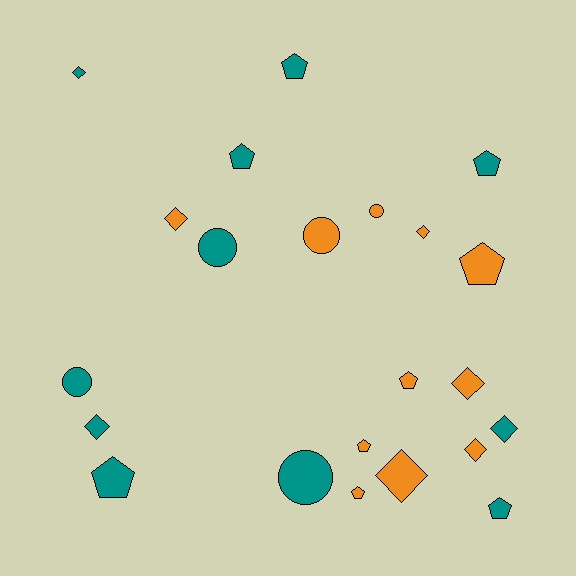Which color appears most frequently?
Teal, with 11 objects.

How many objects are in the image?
There are 22 objects.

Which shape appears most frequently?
Pentagon, with 9 objects.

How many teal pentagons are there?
There are 5 teal pentagons.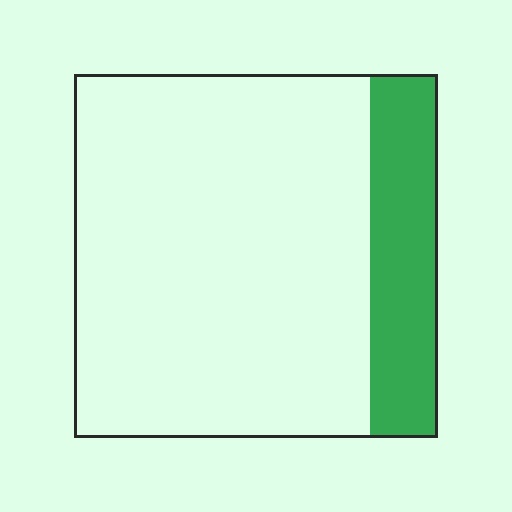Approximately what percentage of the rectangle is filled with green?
Approximately 20%.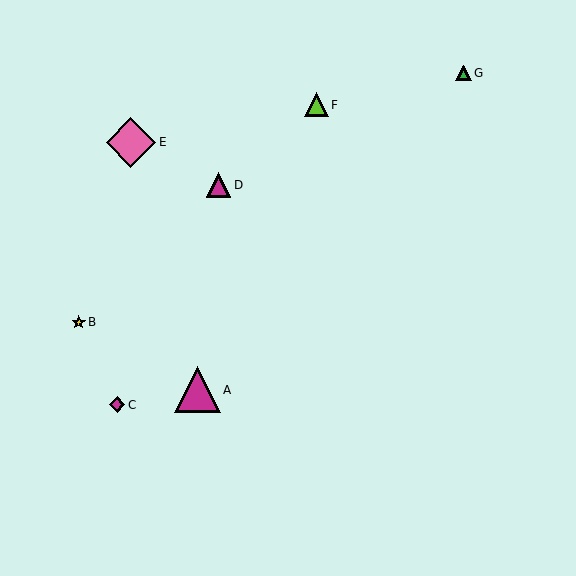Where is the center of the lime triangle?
The center of the lime triangle is at (316, 105).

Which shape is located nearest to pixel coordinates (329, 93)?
The lime triangle (labeled F) at (316, 105) is nearest to that location.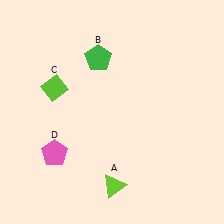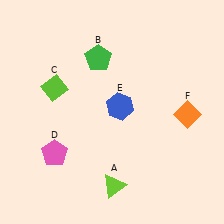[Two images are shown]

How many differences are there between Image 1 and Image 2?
There are 2 differences between the two images.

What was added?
A blue hexagon (E), an orange diamond (F) were added in Image 2.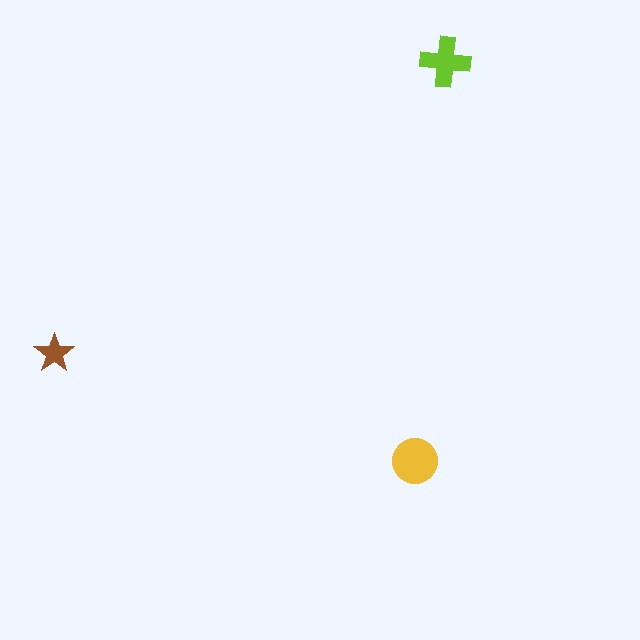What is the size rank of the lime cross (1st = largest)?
2nd.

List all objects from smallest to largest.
The brown star, the lime cross, the yellow circle.